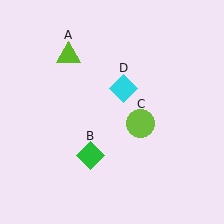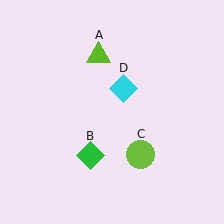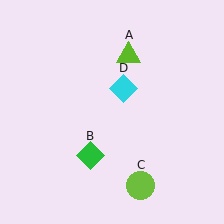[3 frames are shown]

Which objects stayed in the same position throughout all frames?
Green diamond (object B) and cyan diamond (object D) remained stationary.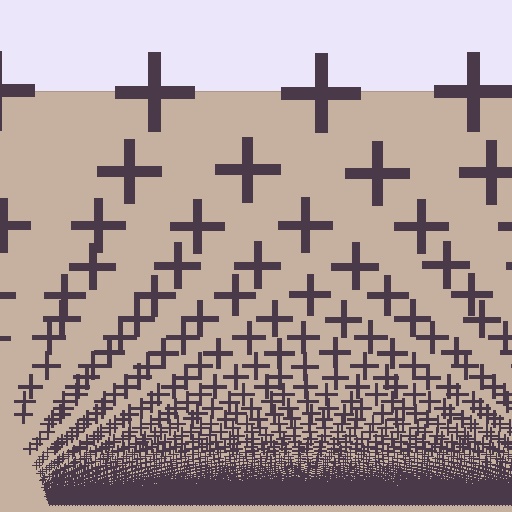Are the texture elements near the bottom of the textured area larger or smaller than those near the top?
Smaller. The gradient is inverted — elements near the bottom are smaller and denser.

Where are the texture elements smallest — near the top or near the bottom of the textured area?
Near the bottom.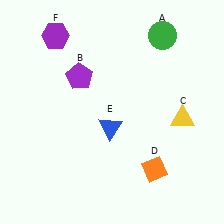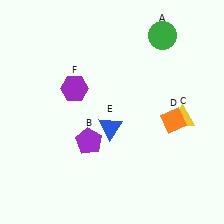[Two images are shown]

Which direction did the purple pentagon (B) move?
The purple pentagon (B) moved down.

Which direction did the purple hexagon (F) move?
The purple hexagon (F) moved down.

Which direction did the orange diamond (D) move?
The orange diamond (D) moved up.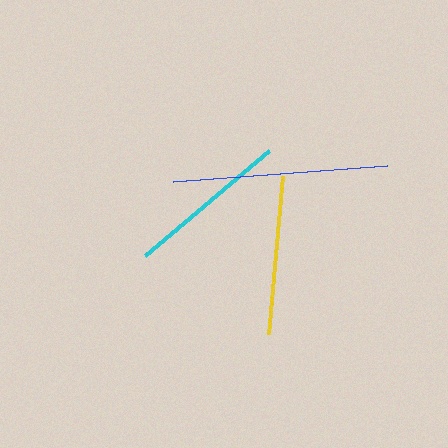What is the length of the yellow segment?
The yellow segment is approximately 158 pixels long.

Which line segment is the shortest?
The yellow line is the shortest at approximately 158 pixels.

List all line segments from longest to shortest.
From longest to shortest: blue, cyan, yellow.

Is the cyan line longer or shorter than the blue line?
The blue line is longer than the cyan line.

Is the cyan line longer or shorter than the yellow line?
The cyan line is longer than the yellow line.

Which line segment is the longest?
The blue line is the longest at approximately 215 pixels.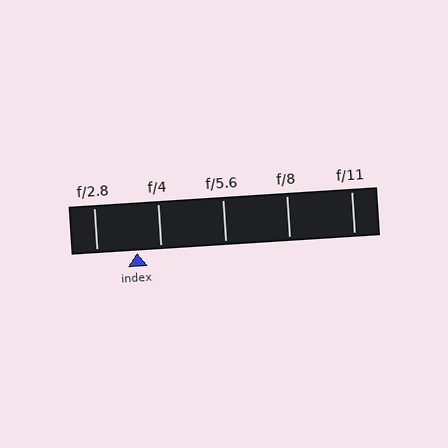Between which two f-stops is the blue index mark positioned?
The index mark is between f/2.8 and f/4.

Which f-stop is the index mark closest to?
The index mark is closest to f/4.